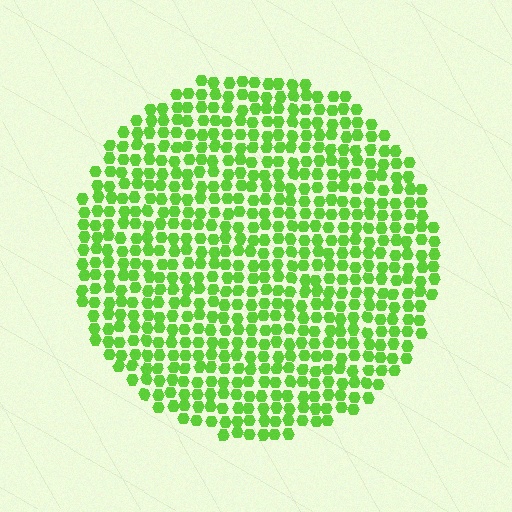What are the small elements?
The small elements are hexagons.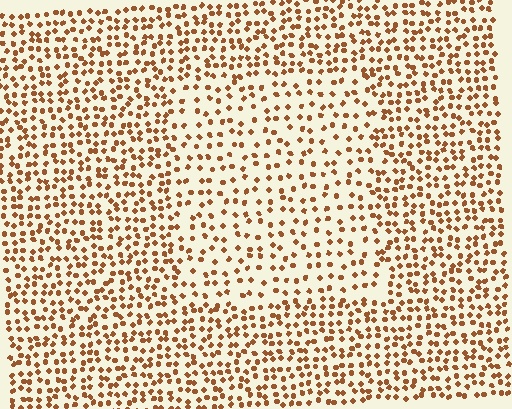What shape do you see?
I see a rectangle.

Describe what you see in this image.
The image contains small brown elements arranged at two different densities. A rectangle-shaped region is visible where the elements are less densely packed than the surrounding area.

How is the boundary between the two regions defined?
The boundary is defined by a change in element density (approximately 1.7x ratio). All elements are the same color, size, and shape.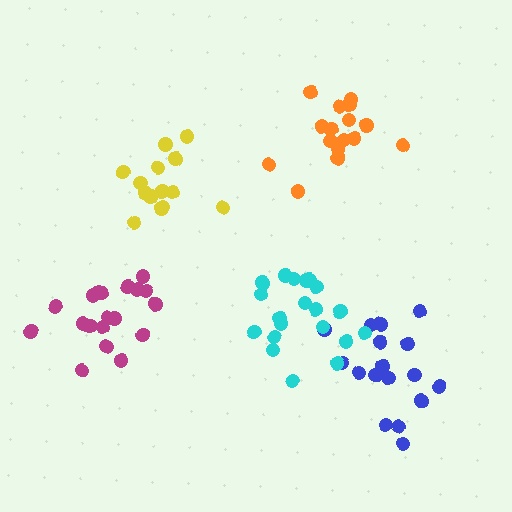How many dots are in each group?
Group 1: 17 dots, Group 2: 20 dots, Group 3: 14 dots, Group 4: 16 dots, Group 5: 19 dots (86 total).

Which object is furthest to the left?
The magenta cluster is leftmost.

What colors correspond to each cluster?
The clusters are colored: blue, cyan, yellow, orange, magenta.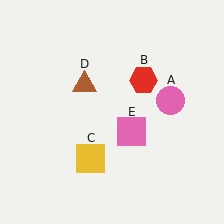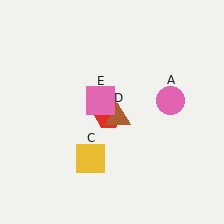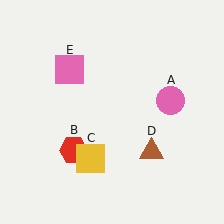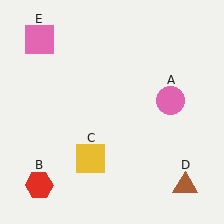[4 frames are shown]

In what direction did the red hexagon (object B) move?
The red hexagon (object B) moved down and to the left.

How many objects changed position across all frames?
3 objects changed position: red hexagon (object B), brown triangle (object D), pink square (object E).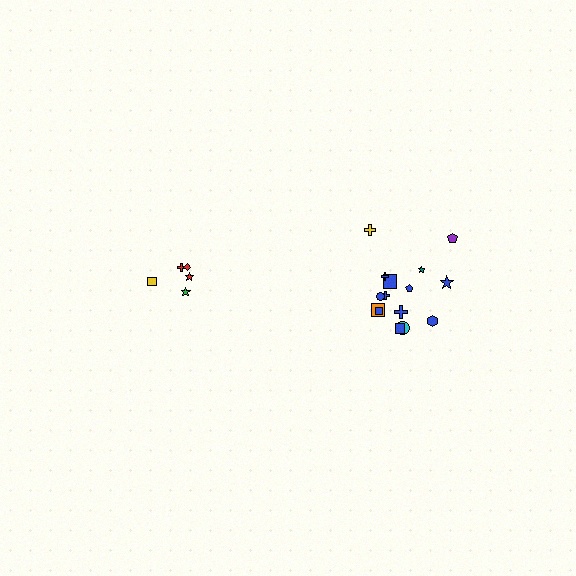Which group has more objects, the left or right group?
The right group.